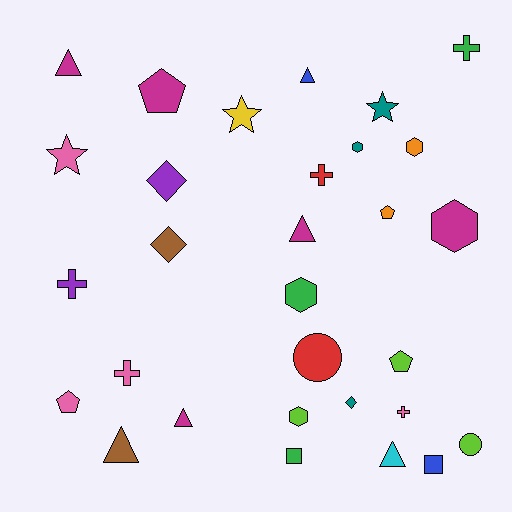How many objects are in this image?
There are 30 objects.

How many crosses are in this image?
There are 5 crosses.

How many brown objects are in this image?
There are 2 brown objects.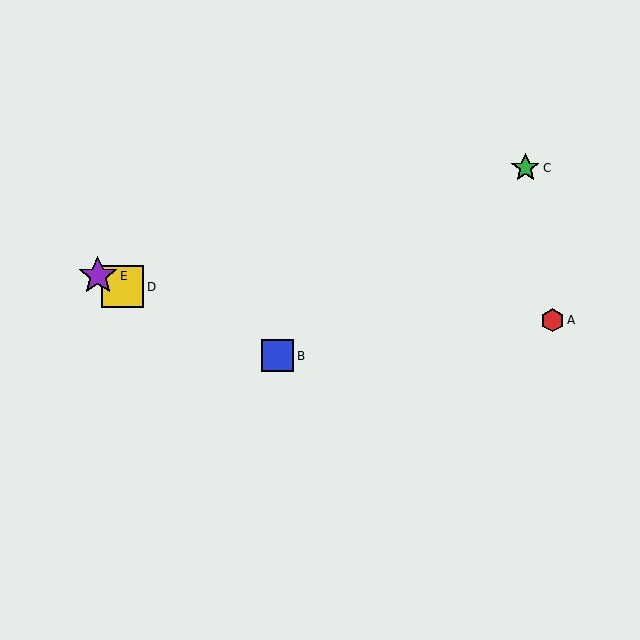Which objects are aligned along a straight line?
Objects B, D, E are aligned along a straight line.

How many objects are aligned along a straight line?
3 objects (B, D, E) are aligned along a straight line.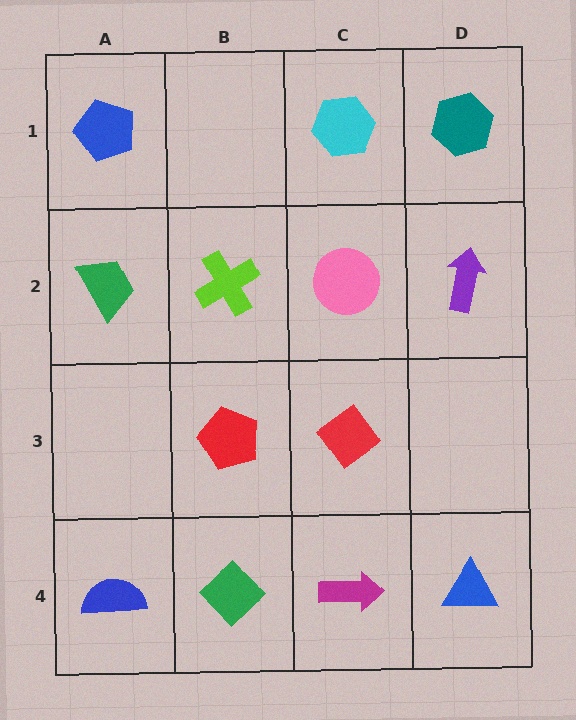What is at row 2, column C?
A pink circle.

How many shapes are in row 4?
4 shapes.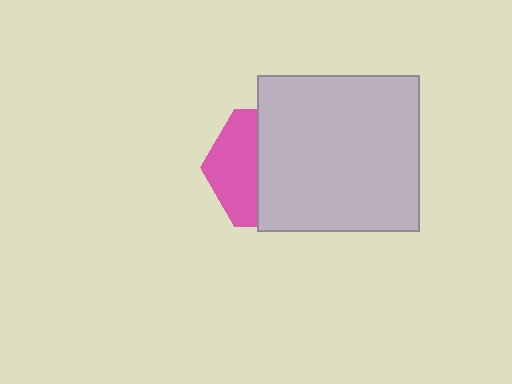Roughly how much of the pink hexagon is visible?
A small part of it is visible (roughly 39%).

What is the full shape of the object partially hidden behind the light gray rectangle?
The partially hidden object is a pink hexagon.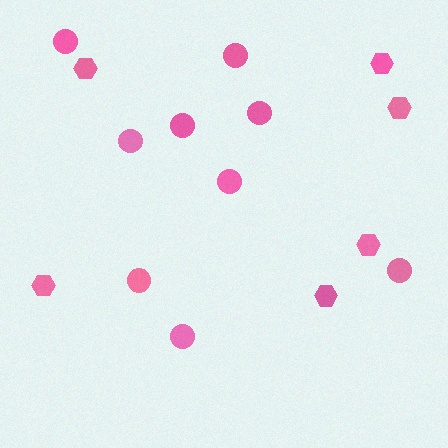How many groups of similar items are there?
There are 2 groups: one group of circles (9) and one group of hexagons (6).